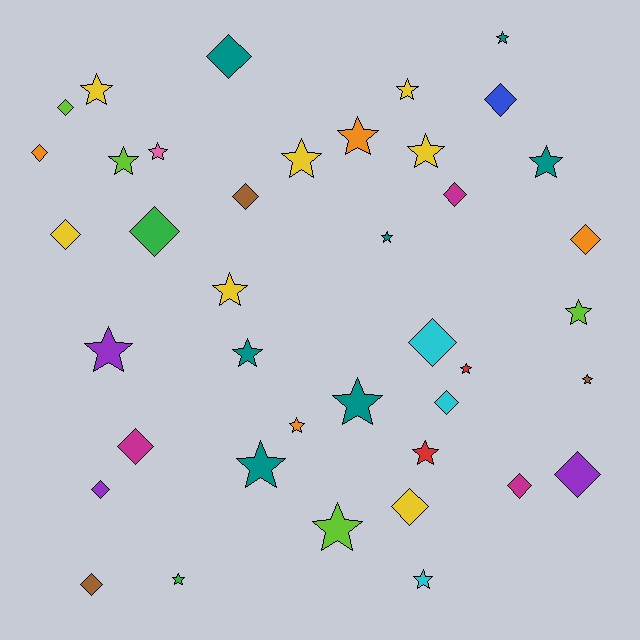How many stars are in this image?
There are 23 stars.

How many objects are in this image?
There are 40 objects.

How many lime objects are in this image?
There are 4 lime objects.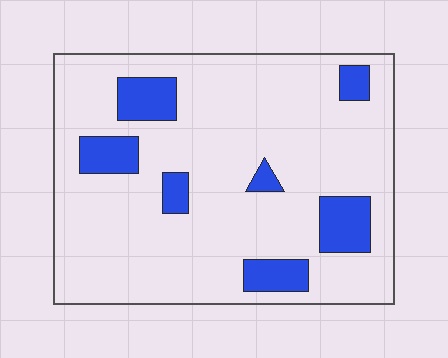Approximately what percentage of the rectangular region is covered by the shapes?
Approximately 15%.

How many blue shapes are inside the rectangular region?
7.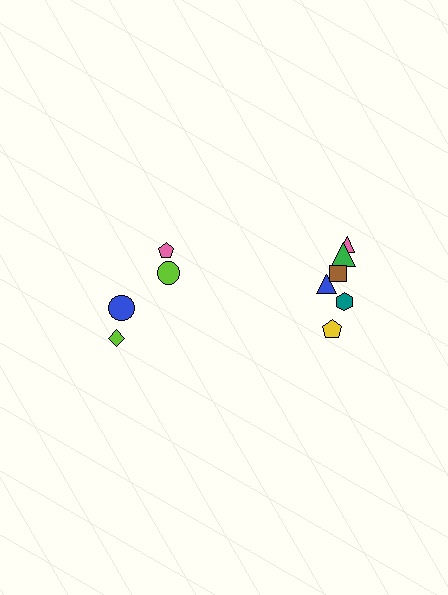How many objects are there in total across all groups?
There are 10 objects.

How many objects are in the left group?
There are 4 objects.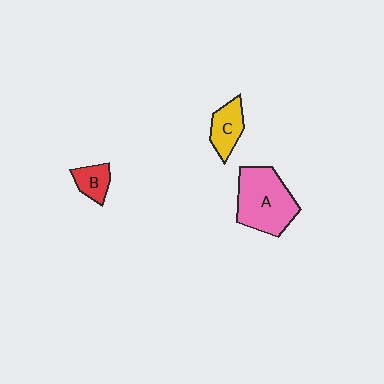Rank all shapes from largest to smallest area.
From largest to smallest: A (pink), C (yellow), B (red).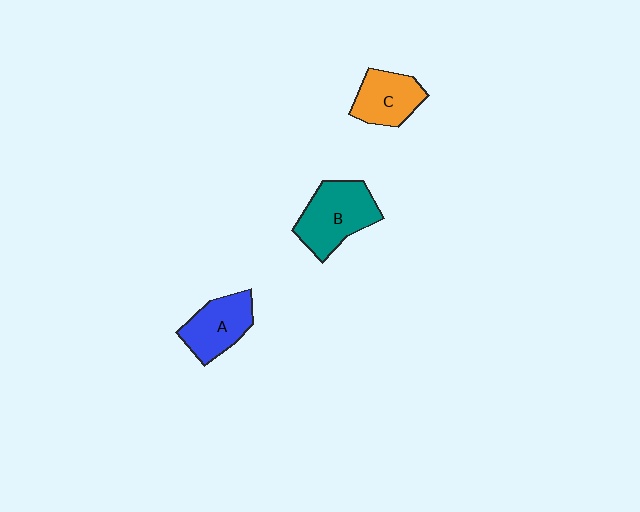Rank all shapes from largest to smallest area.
From largest to smallest: B (teal), A (blue), C (orange).